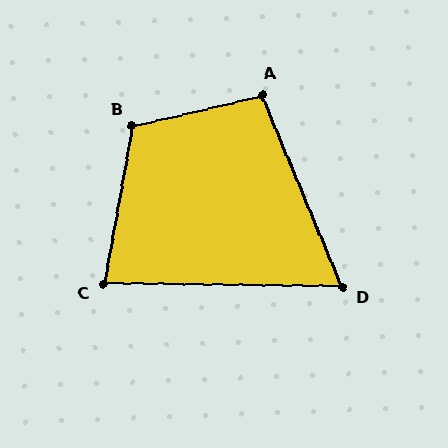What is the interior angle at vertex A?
Approximately 99 degrees (obtuse).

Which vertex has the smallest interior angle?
D, at approximately 67 degrees.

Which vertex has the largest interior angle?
B, at approximately 113 degrees.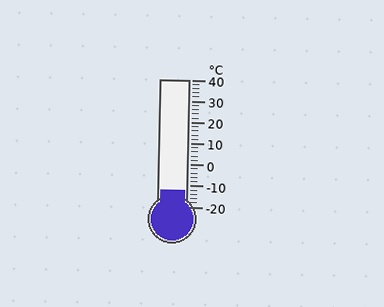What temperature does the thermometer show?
The thermometer shows approximately -12°C.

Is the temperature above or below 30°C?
The temperature is below 30°C.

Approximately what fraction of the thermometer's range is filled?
The thermometer is filled to approximately 15% of its range.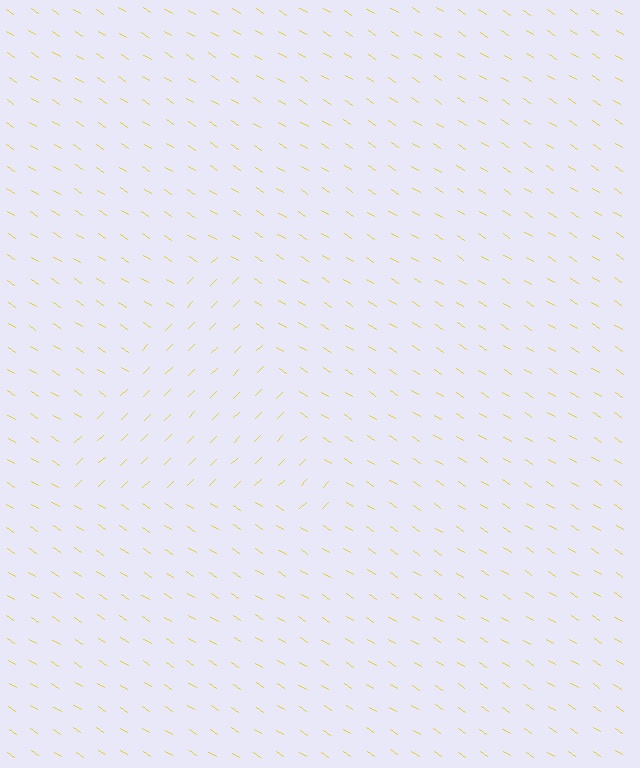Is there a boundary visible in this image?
Yes, there is a texture boundary formed by a change in line orientation.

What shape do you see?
I see a triangle.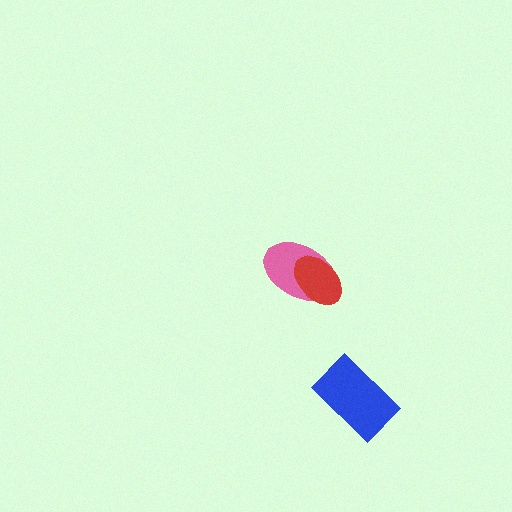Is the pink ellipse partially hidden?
Yes, it is partially covered by another shape.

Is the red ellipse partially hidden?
No, no other shape covers it.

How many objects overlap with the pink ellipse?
1 object overlaps with the pink ellipse.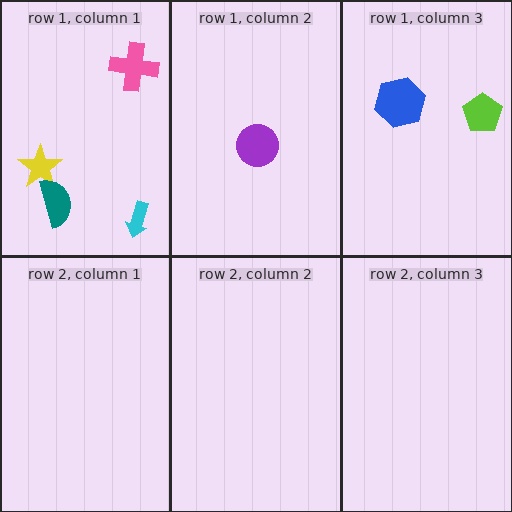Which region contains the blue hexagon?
The row 1, column 3 region.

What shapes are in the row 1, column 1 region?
The yellow star, the cyan arrow, the teal semicircle, the pink cross.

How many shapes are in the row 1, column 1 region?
4.